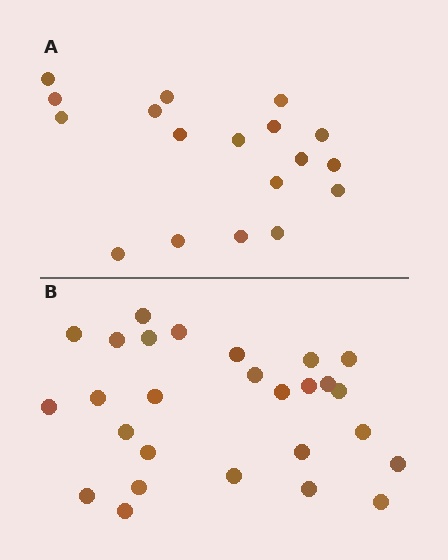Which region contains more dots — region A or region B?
Region B (the bottom region) has more dots.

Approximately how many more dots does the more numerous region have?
Region B has roughly 8 or so more dots than region A.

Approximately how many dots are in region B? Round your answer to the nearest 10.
About 30 dots. (The exact count is 27, which rounds to 30.)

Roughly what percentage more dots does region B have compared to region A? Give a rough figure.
About 50% more.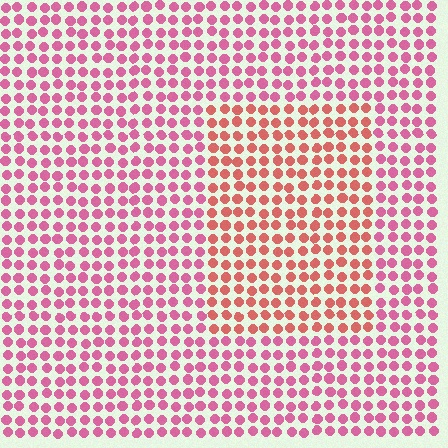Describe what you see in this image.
The image is filled with small pink elements in a uniform arrangement. A rectangle-shaped region is visible where the elements are tinted to a slightly different hue, forming a subtle color boundary.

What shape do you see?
I see a rectangle.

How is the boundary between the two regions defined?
The boundary is defined purely by a slight shift in hue (about 31 degrees). Spacing, size, and orientation are identical on both sides.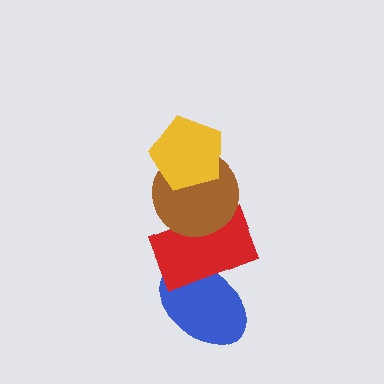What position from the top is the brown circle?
The brown circle is 2nd from the top.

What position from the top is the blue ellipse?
The blue ellipse is 4th from the top.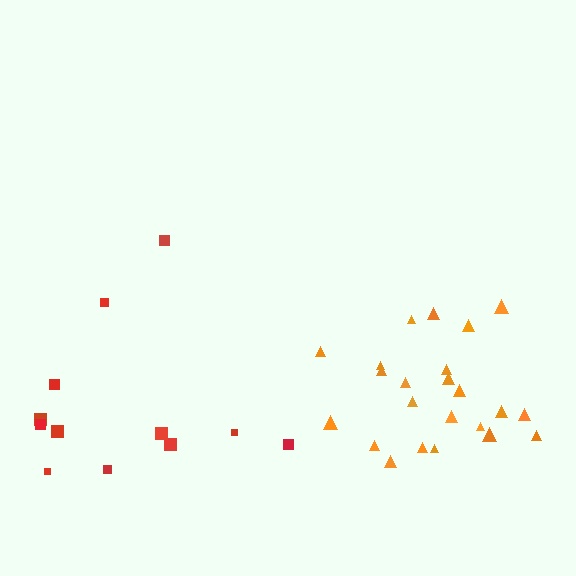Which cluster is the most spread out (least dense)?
Red.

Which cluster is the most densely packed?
Orange.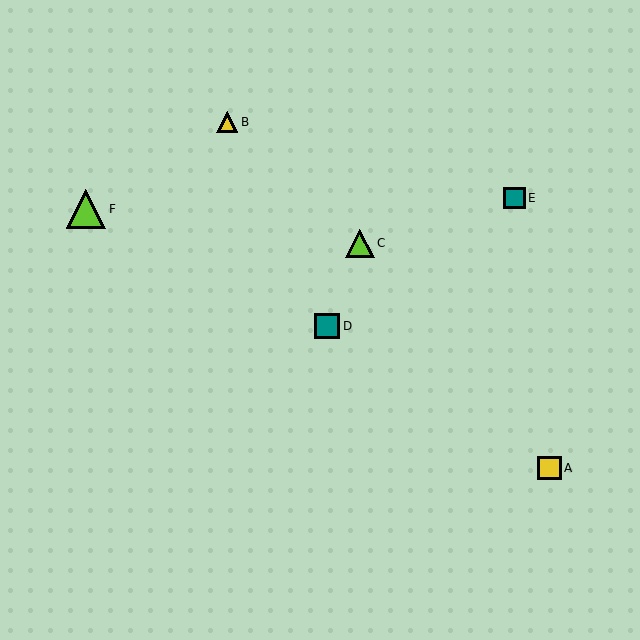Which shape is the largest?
The lime triangle (labeled F) is the largest.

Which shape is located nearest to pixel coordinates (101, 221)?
The lime triangle (labeled F) at (86, 209) is nearest to that location.